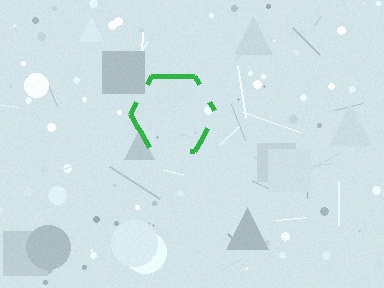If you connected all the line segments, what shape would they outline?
They would outline a hexagon.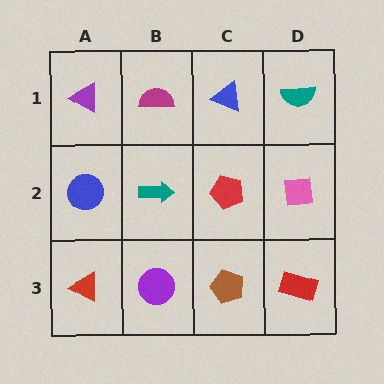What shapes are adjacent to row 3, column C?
A red pentagon (row 2, column C), a purple circle (row 3, column B), a red rectangle (row 3, column D).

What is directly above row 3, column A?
A blue circle.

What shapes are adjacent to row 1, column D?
A pink square (row 2, column D), a blue triangle (row 1, column C).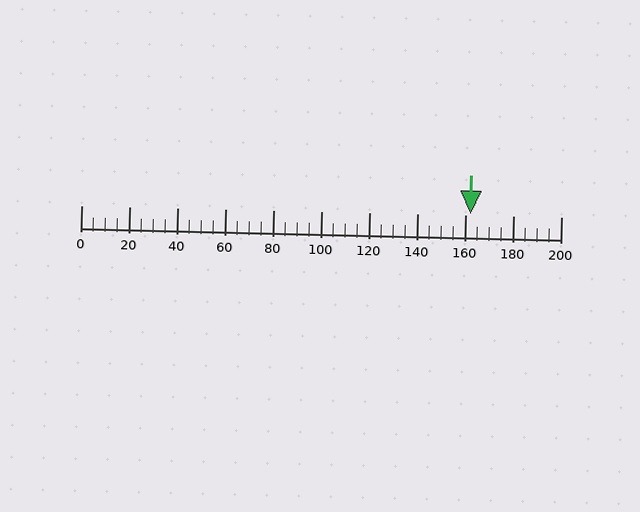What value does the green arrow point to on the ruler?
The green arrow points to approximately 162.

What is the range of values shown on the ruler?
The ruler shows values from 0 to 200.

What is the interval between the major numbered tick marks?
The major tick marks are spaced 20 units apart.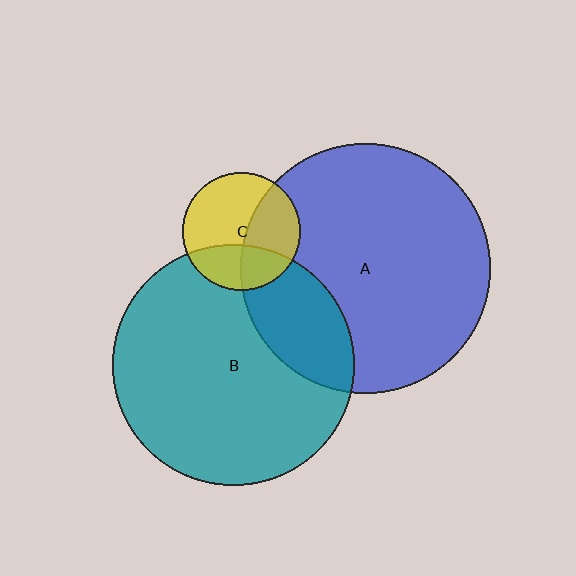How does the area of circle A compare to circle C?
Approximately 4.4 times.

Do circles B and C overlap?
Yes.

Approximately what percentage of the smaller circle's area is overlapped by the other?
Approximately 30%.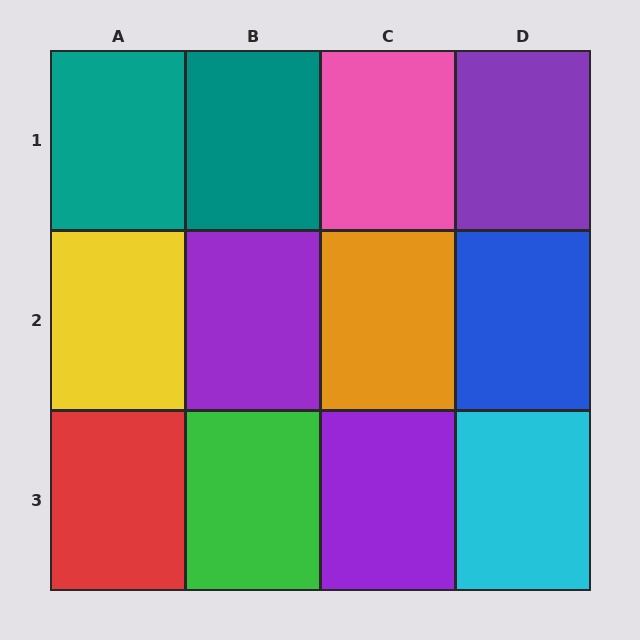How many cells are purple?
3 cells are purple.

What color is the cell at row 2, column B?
Purple.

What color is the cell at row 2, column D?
Blue.